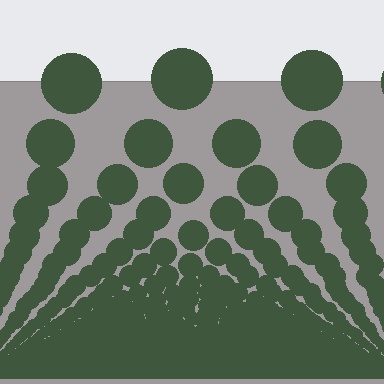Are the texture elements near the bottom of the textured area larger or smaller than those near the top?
Smaller. The gradient is inverted — elements near the bottom are smaller and denser.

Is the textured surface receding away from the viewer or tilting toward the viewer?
The surface appears to tilt toward the viewer. Texture elements get larger and sparser toward the top.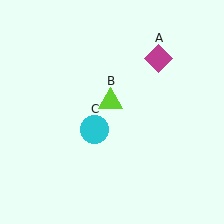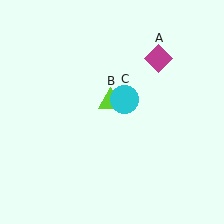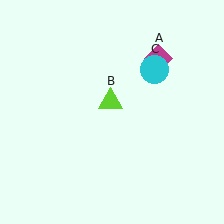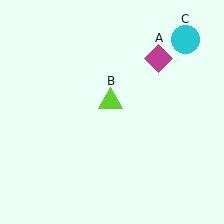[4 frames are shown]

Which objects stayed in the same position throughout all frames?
Magenta diamond (object A) and lime triangle (object B) remained stationary.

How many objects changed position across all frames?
1 object changed position: cyan circle (object C).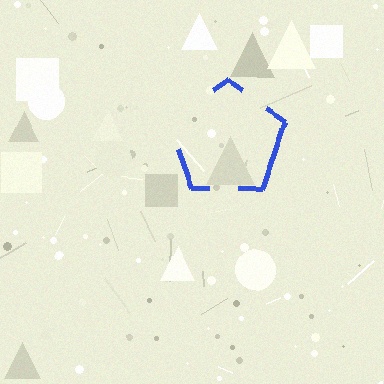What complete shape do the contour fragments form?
The contour fragments form a pentagon.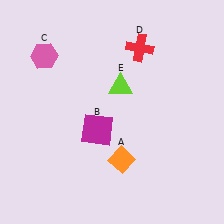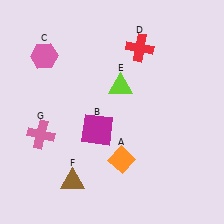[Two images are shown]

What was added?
A brown triangle (F), a pink cross (G) were added in Image 2.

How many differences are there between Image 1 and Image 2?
There are 2 differences between the two images.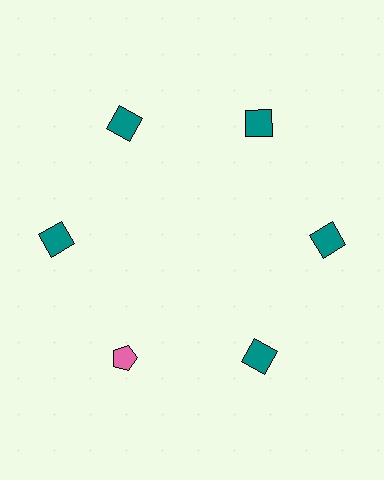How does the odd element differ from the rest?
It differs in both color (pink instead of teal) and shape (pentagon instead of square).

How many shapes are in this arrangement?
There are 6 shapes arranged in a ring pattern.